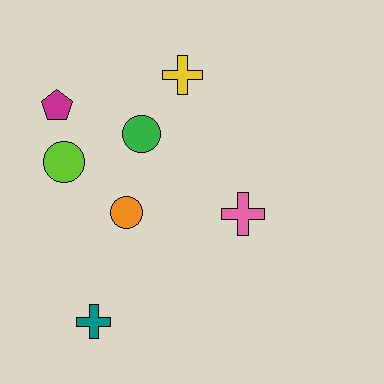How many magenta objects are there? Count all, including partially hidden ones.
There is 1 magenta object.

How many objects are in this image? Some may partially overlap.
There are 7 objects.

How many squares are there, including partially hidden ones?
There are no squares.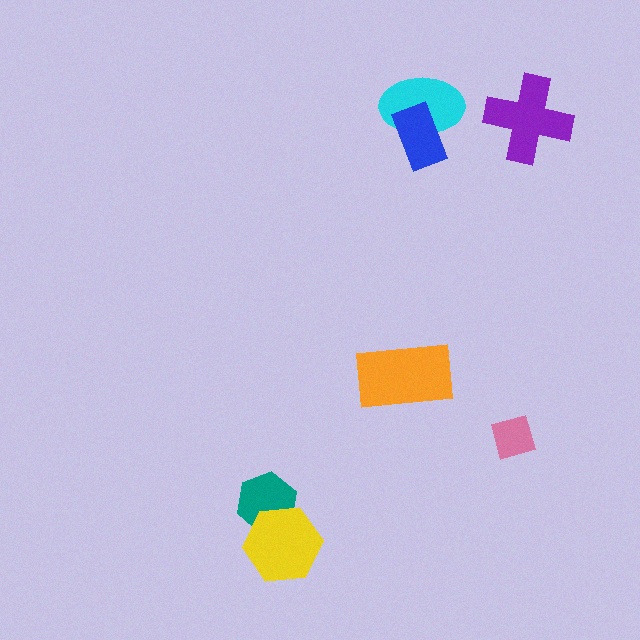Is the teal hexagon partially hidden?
Yes, it is partially covered by another shape.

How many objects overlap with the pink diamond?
0 objects overlap with the pink diamond.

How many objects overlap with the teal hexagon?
1 object overlaps with the teal hexagon.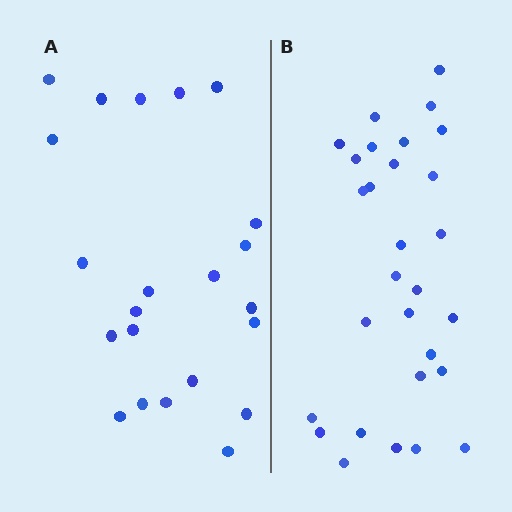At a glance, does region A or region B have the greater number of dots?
Region B (the right region) has more dots.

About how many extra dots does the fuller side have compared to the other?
Region B has roughly 8 or so more dots than region A.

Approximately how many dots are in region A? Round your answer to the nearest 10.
About 20 dots. (The exact count is 22, which rounds to 20.)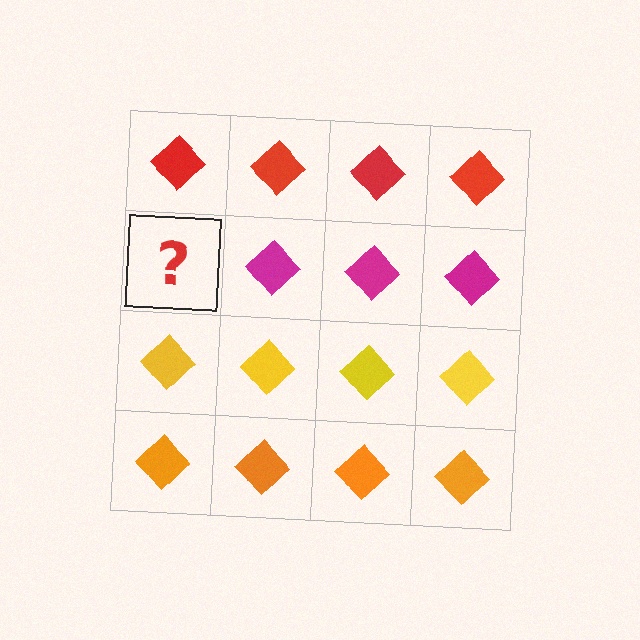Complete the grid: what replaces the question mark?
The question mark should be replaced with a magenta diamond.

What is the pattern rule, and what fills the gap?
The rule is that each row has a consistent color. The gap should be filled with a magenta diamond.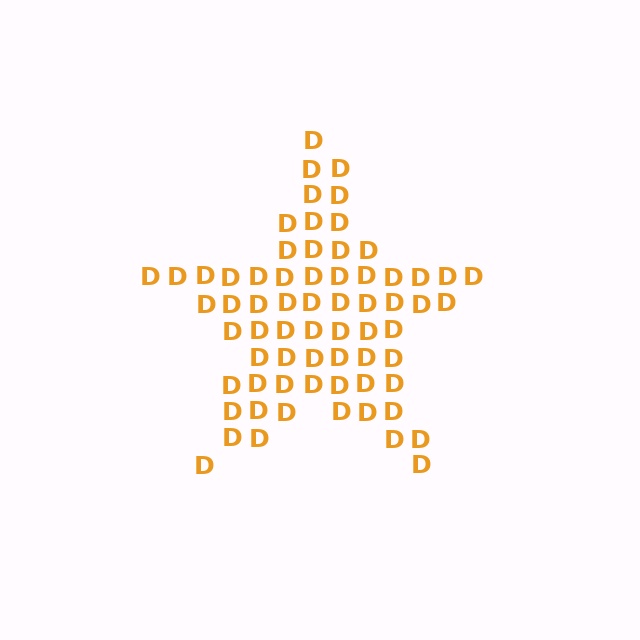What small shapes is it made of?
It is made of small letter D's.